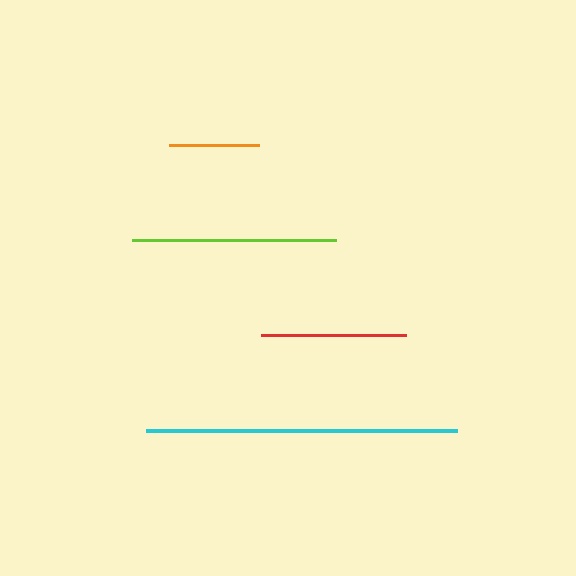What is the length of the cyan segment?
The cyan segment is approximately 311 pixels long.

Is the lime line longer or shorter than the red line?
The lime line is longer than the red line.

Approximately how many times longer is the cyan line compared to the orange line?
The cyan line is approximately 3.4 times the length of the orange line.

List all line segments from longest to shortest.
From longest to shortest: cyan, lime, red, orange.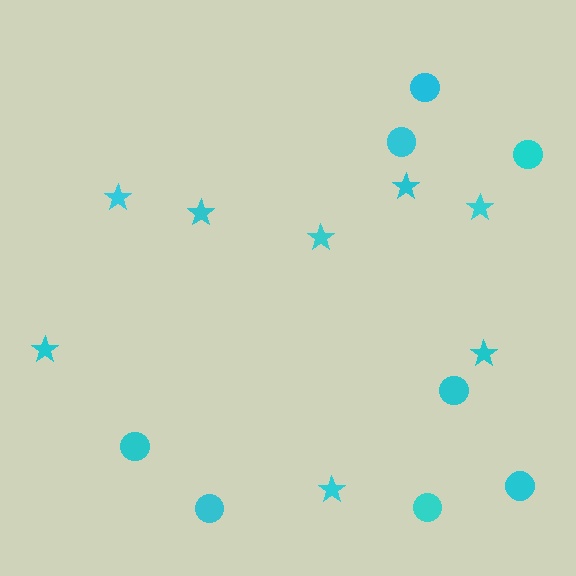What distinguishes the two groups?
There are 2 groups: one group of stars (8) and one group of circles (8).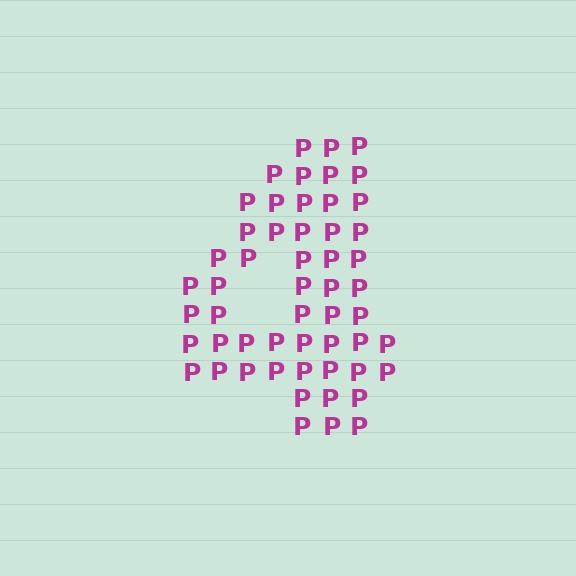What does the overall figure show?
The overall figure shows the digit 4.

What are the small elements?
The small elements are letter P's.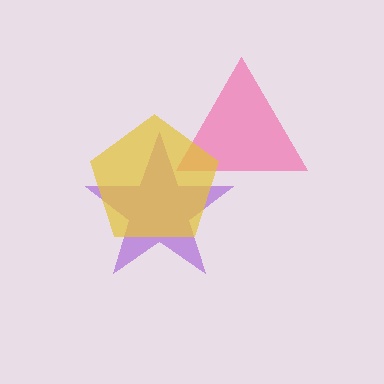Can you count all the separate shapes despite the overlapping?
Yes, there are 3 separate shapes.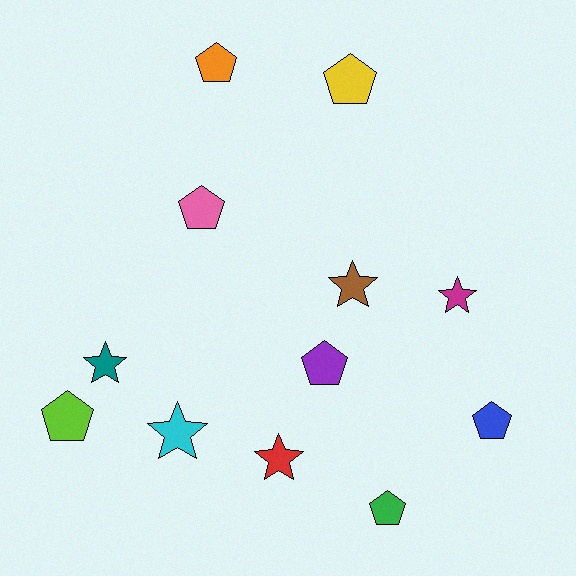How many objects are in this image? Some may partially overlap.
There are 12 objects.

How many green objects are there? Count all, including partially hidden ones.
There is 1 green object.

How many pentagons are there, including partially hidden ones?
There are 7 pentagons.